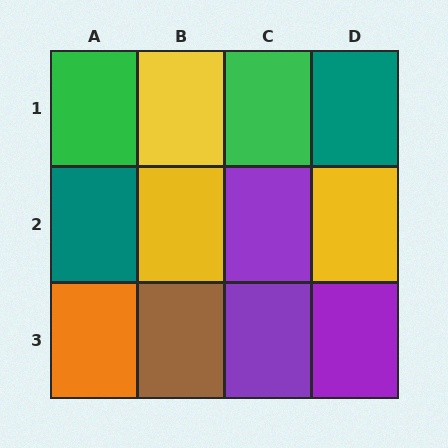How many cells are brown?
1 cell is brown.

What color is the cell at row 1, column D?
Teal.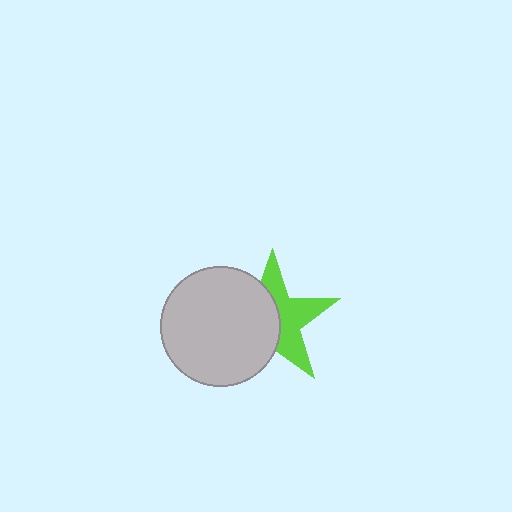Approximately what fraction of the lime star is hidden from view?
Roughly 51% of the lime star is hidden behind the light gray circle.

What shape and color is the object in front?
The object in front is a light gray circle.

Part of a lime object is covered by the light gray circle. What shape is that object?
It is a star.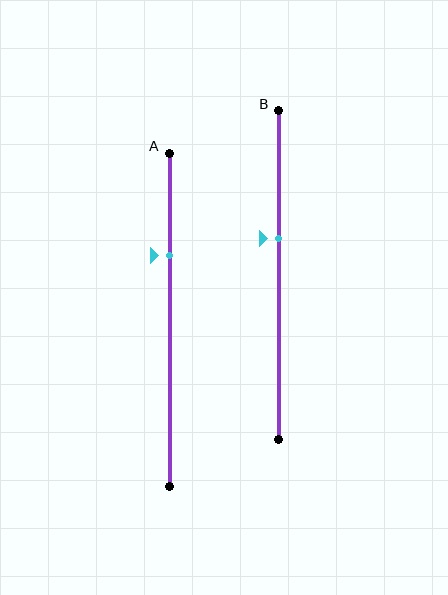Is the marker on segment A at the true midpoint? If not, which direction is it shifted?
No, the marker on segment A is shifted upward by about 19% of the segment length.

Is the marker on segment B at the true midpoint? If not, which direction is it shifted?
No, the marker on segment B is shifted upward by about 11% of the segment length.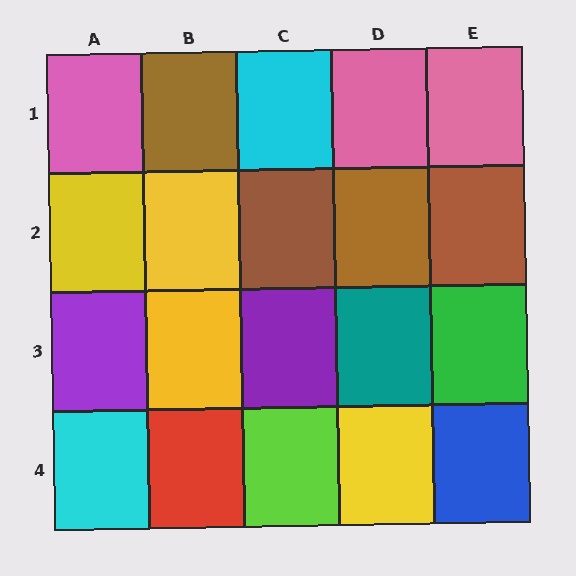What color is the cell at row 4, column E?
Blue.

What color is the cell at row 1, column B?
Brown.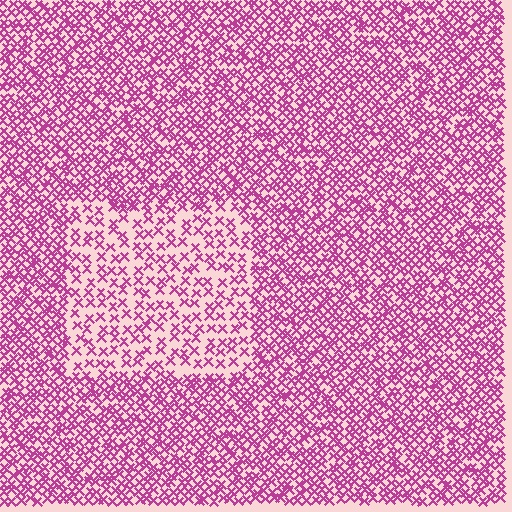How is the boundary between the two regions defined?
The boundary is defined by a change in element density (approximately 2.0x ratio). All elements are the same color, size, and shape.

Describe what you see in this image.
The image contains small magenta elements arranged at two different densities. A rectangle-shaped region is visible where the elements are less densely packed than the surrounding area.